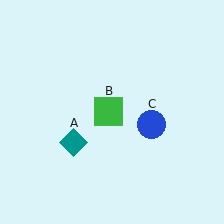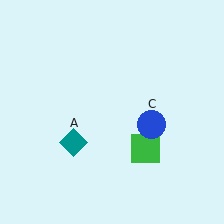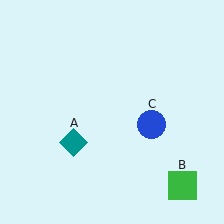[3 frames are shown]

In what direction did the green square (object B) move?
The green square (object B) moved down and to the right.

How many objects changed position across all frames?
1 object changed position: green square (object B).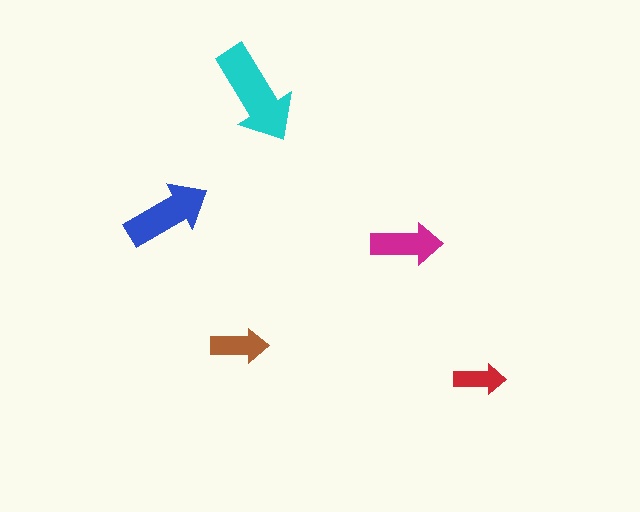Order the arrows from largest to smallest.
the cyan one, the blue one, the magenta one, the brown one, the red one.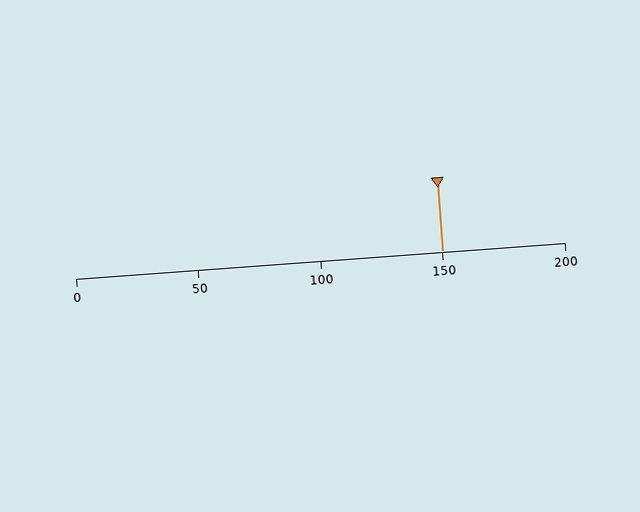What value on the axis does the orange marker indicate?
The marker indicates approximately 150.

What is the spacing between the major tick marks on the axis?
The major ticks are spaced 50 apart.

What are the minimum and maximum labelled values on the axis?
The axis runs from 0 to 200.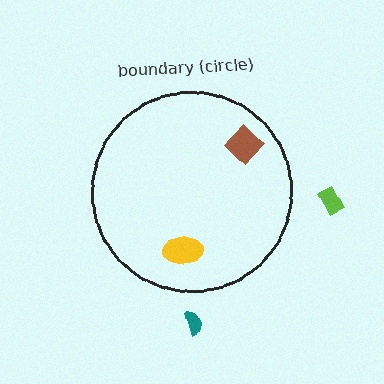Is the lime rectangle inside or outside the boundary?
Outside.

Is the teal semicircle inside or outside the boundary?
Outside.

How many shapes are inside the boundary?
2 inside, 2 outside.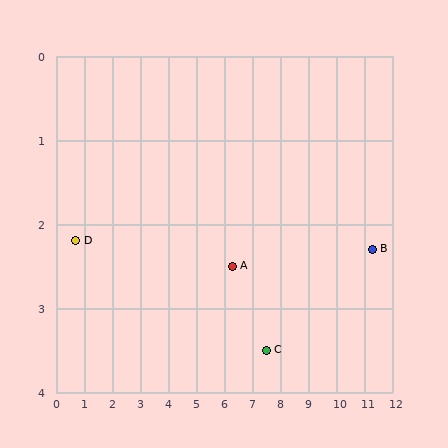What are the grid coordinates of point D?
Point D is at approximately (0.7, 2.2).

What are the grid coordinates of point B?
Point B is at approximately (11.3, 2.3).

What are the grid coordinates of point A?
Point A is at approximately (6.3, 2.5).